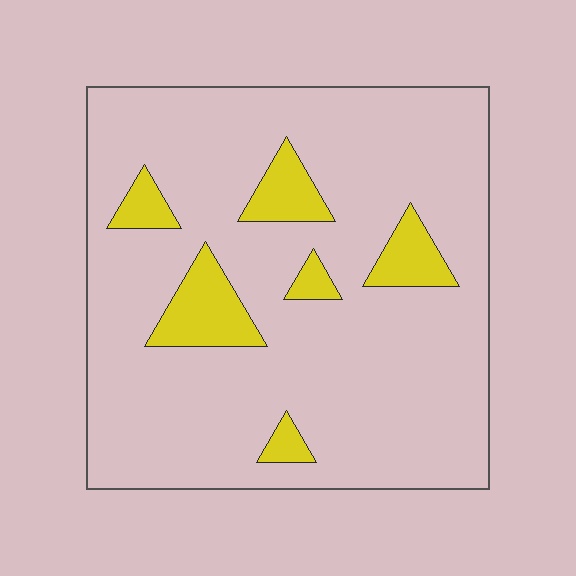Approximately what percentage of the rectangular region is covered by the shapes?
Approximately 15%.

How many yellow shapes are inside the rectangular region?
6.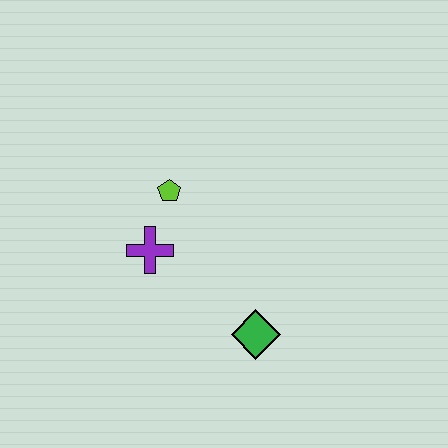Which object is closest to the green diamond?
The purple cross is closest to the green diamond.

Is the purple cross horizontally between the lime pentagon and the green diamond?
No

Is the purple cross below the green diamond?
No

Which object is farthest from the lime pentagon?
The green diamond is farthest from the lime pentagon.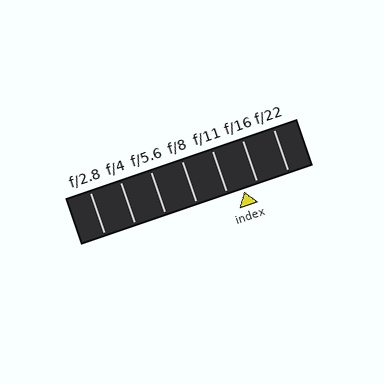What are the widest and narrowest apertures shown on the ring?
The widest aperture shown is f/2.8 and the narrowest is f/22.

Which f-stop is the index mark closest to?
The index mark is closest to f/16.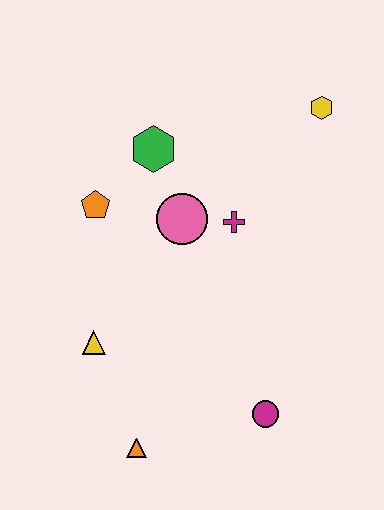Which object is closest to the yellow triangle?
The orange triangle is closest to the yellow triangle.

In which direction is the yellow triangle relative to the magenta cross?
The yellow triangle is to the left of the magenta cross.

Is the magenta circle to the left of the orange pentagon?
No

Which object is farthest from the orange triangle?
The yellow hexagon is farthest from the orange triangle.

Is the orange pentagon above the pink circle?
Yes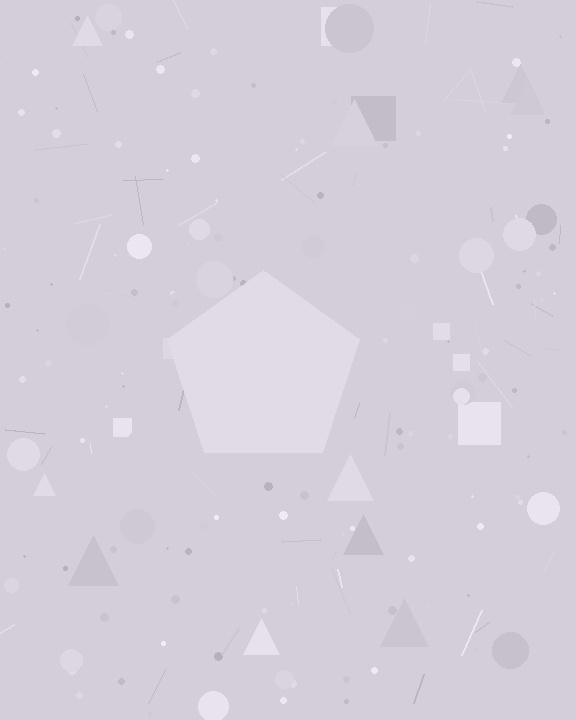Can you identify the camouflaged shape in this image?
The camouflaged shape is a pentagon.